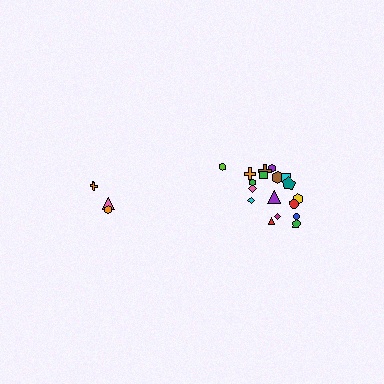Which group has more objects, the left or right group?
The right group.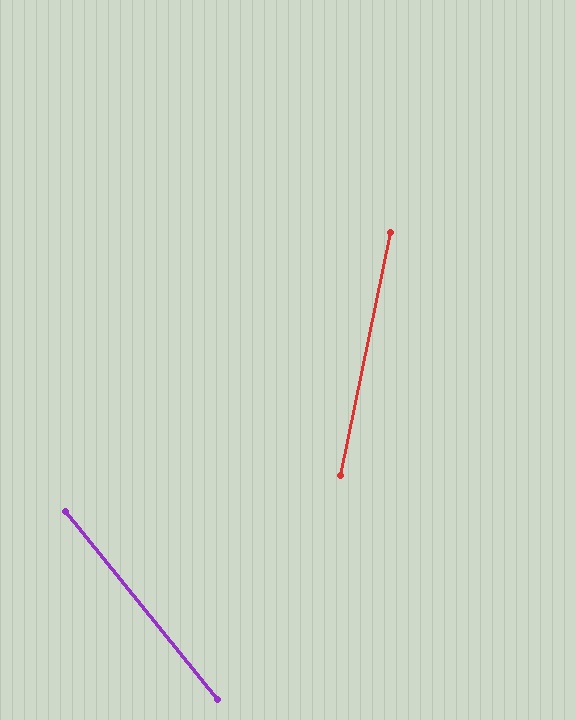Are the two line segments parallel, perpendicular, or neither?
Neither parallel nor perpendicular — they differ by about 51°.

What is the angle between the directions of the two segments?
Approximately 51 degrees.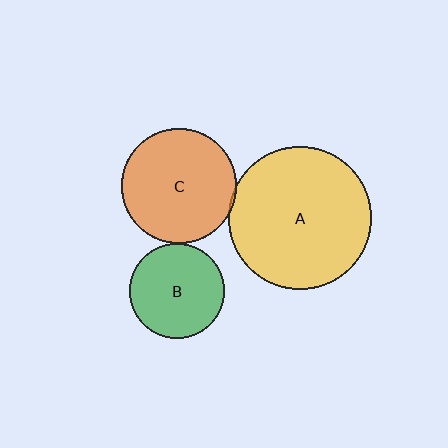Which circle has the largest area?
Circle A (yellow).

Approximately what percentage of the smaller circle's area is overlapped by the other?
Approximately 5%.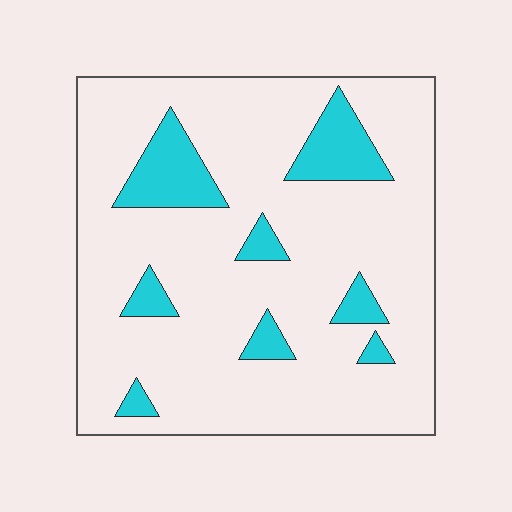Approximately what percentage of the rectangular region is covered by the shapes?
Approximately 15%.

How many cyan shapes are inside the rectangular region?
8.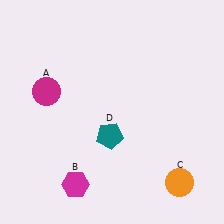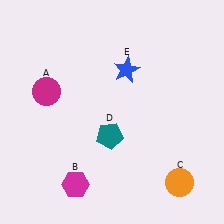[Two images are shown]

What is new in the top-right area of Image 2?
A blue star (E) was added in the top-right area of Image 2.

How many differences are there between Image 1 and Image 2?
There is 1 difference between the two images.